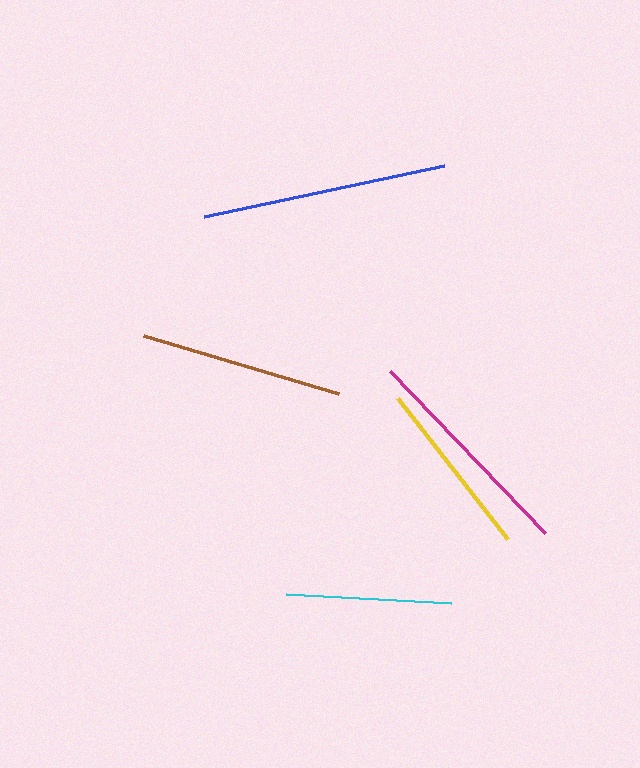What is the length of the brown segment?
The brown segment is approximately 204 pixels long.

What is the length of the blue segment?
The blue segment is approximately 245 pixels long.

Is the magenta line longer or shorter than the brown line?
The magenta line is longer than the brown line.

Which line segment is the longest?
The blue line is the longest at approximately 245 pixels.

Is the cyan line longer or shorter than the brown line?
The brown line is longer than the cyan line.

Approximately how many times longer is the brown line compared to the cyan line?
The brown line is approximately 1.2 times the length of the cyan line.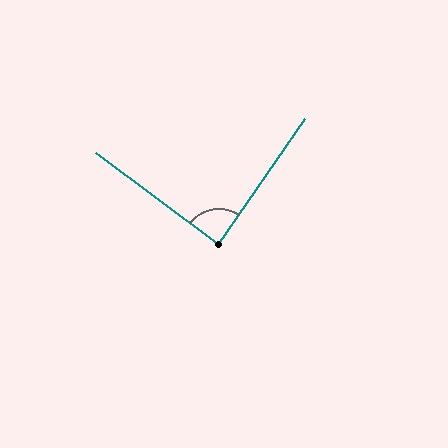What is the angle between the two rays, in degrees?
Approximately 88 degrees.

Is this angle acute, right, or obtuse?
It is approximately a right angle.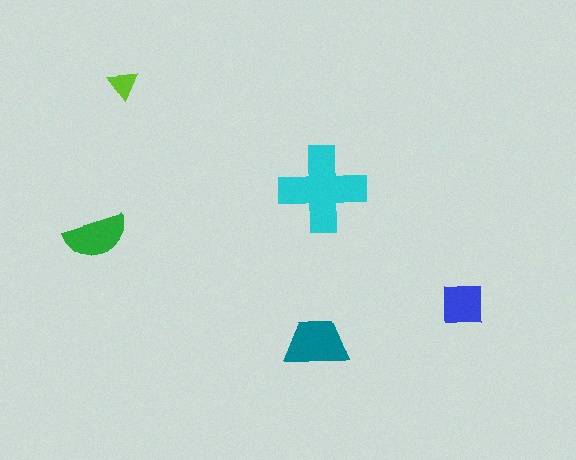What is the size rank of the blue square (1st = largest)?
4th.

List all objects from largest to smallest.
The cyan cross, the teal trapezoid, the green semicircle, the blue square, the lime triangle.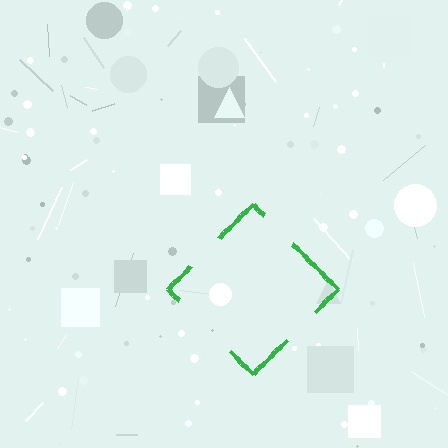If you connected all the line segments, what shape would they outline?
They would outline a diamond.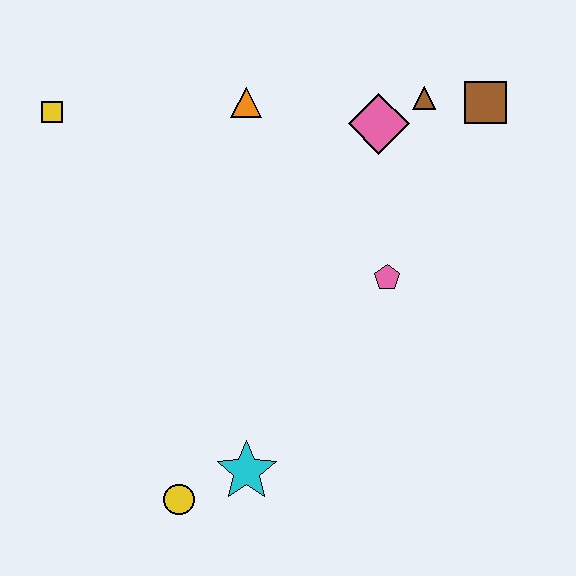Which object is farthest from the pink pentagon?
The yellow square is farthest from the pink pentagon.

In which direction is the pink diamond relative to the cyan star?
The pink diamond is above the cyan star.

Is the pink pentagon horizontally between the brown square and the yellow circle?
Yes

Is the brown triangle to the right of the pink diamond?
Yes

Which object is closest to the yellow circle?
The cyan star is closest to the yellow circle.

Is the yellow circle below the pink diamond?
Yes